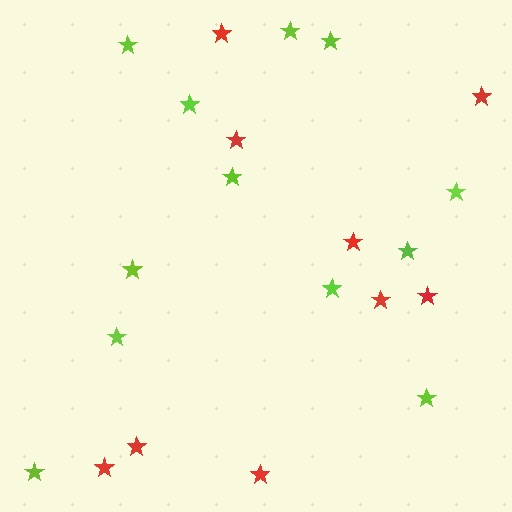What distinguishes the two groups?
There are 2 groups: one group of lime stars (12) and one group of red stars (9).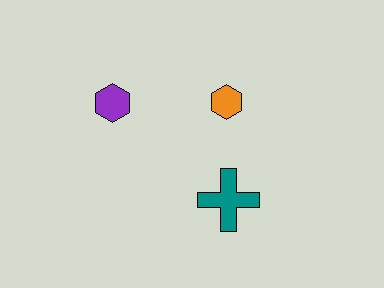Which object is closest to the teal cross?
The orange hexagon is closest to the teal cross.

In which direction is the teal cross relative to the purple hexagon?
The teal cross is to the right of the purple hexagon.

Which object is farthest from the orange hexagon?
The purple hexagon is farthest from the orange hexagon.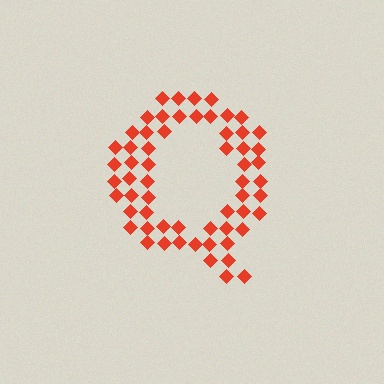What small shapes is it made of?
It is made of small diamonds.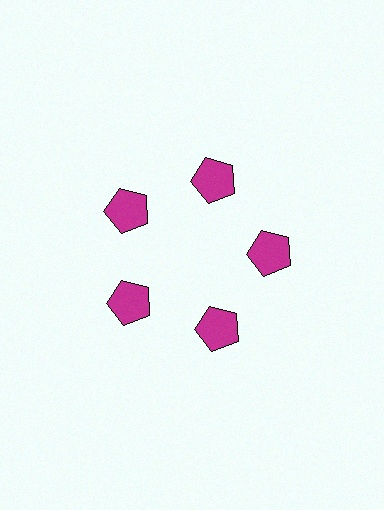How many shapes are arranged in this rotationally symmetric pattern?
There are 5 shapes, arranged in 5 groups of 1.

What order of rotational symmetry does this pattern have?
This pattern has 5-fold rotational symmetry.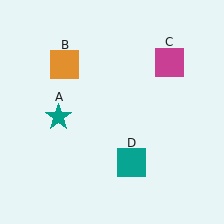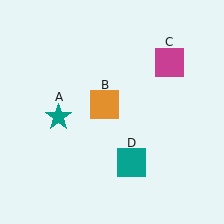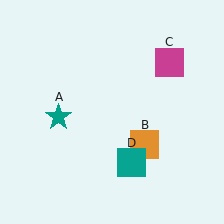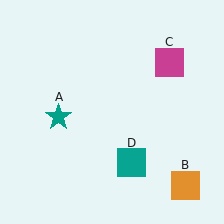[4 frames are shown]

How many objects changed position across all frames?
1 object changed position: orange square (object B).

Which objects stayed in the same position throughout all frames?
Teal star (object A) and magenta square (object C) and teal square (object D) remained stationary.